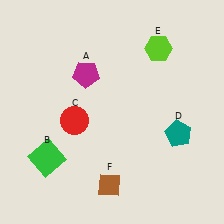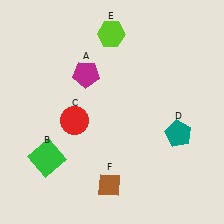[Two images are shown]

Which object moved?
The lime hexagon (E) moved left.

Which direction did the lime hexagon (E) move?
The lime hexagon (E) moved left.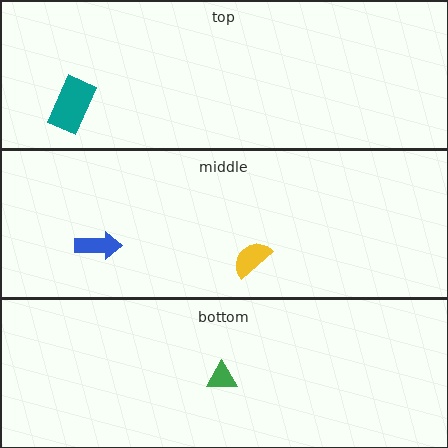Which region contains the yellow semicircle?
The middle region.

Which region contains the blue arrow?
The middle region.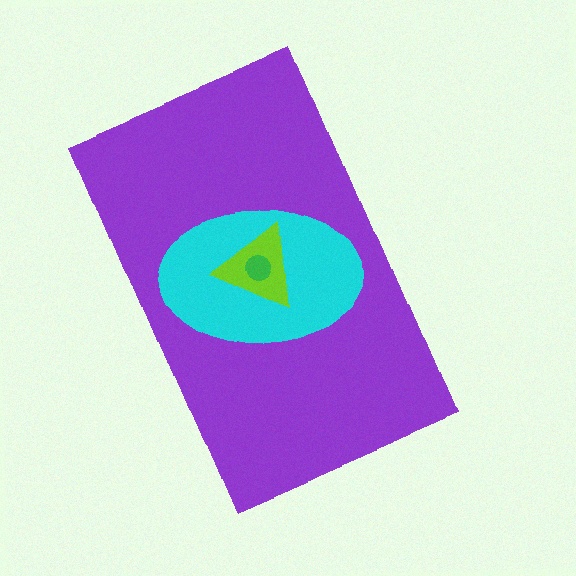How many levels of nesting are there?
4.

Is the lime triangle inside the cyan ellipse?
Yes.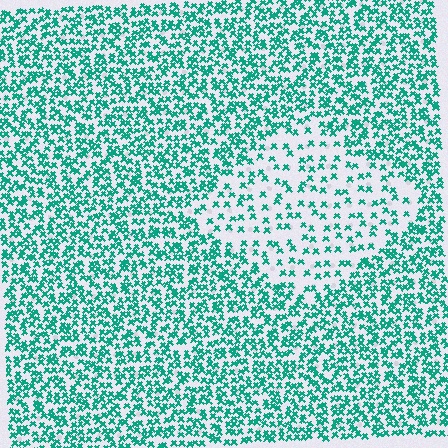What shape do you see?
I see a diamond.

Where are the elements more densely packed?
The elements are more densely packed outside the diamond boundary.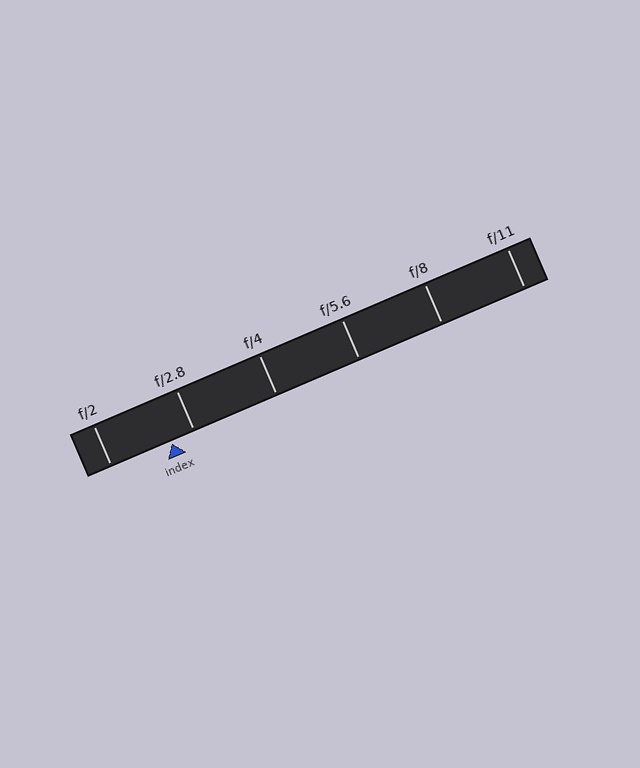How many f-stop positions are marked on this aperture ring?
There are 6 f-stop positions marked.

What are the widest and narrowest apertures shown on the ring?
The widest aperture shown is f/2 and the narrowest is f/11.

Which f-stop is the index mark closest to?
The index mark is closest to f/2.8.